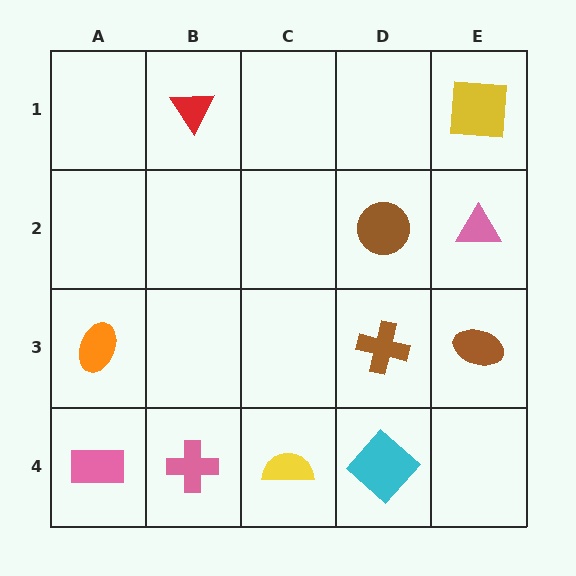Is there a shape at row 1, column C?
No, that cell is empty.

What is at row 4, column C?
A yellow semicircle.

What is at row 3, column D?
A brown cross.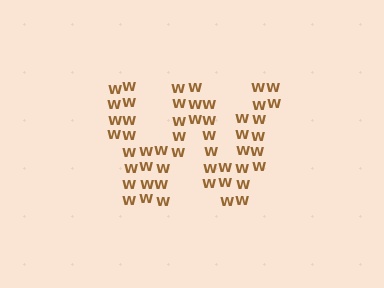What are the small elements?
The small elements are letter W's.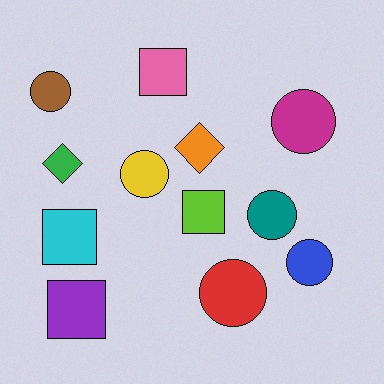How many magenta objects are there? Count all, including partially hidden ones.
There is 1 magenta object.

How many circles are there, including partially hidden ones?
There are 6 circles.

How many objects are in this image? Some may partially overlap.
There are 12 objects.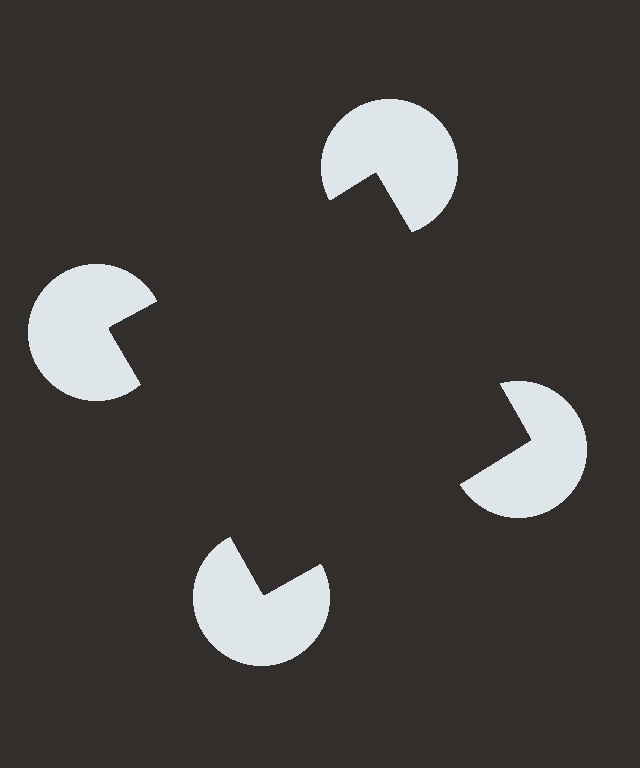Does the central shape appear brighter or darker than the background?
It typically appears slightly darker than the background, even though no actual brightness change is drawn.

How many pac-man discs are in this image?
There are 4 — one at each vertex of the illusory square.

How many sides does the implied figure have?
4 sides.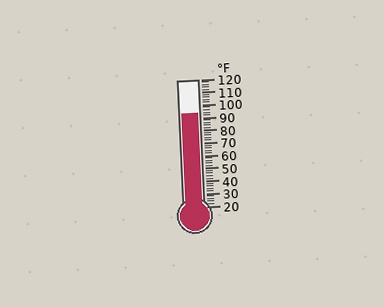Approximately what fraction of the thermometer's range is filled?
The thermometer is filled to approximately 75% of its range.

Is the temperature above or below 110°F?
The temperature is below 110°F.